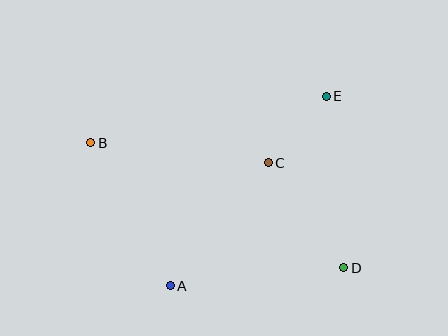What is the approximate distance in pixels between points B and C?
The distance between B and C is approximately 178 pixels.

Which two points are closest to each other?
Points C and E are closest to each other.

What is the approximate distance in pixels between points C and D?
The distance between C and D is approximately 130 pixels.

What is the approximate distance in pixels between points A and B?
The distance between A and B is approximately 163 pixels.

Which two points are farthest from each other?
Points B and D are farthest from each other.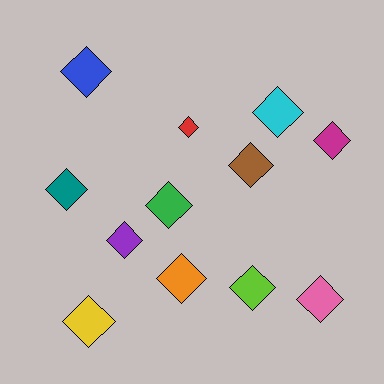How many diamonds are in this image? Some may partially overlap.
There are 12 diamonds.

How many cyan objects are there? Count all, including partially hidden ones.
There is 1 cyan object.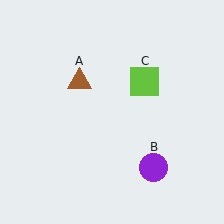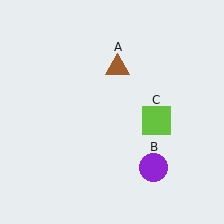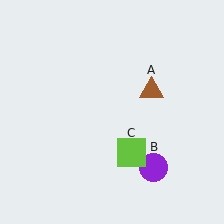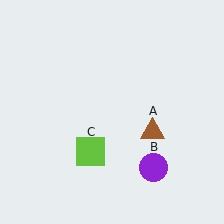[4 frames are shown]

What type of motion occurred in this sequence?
The brown triangle (object A), lime square (object C) rotated clockwise around the center of the scene.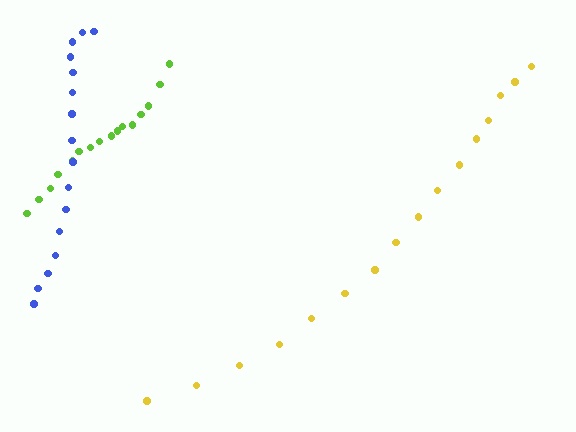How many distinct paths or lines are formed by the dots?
There are 3 distinct paths.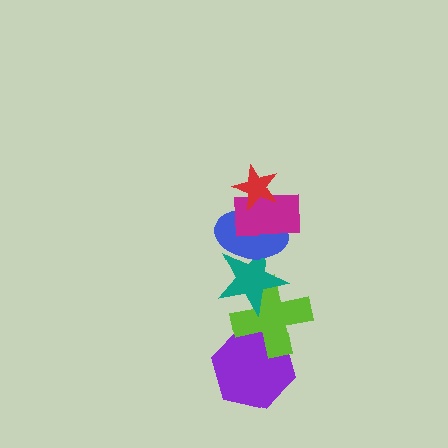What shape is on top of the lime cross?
The teal star is on top of the lime cross.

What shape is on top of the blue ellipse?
The magenta rectangle is on top of the blue ellipse.